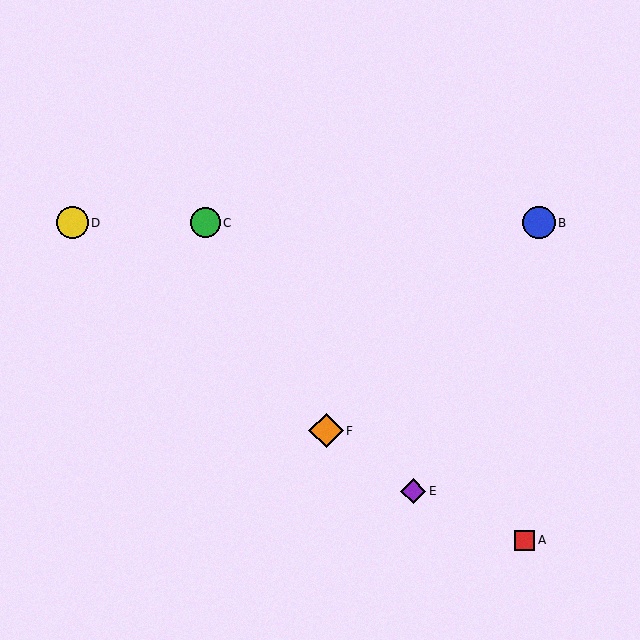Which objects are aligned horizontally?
Objects B, C, D are aligned horizontally.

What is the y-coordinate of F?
Object F is at y≈431.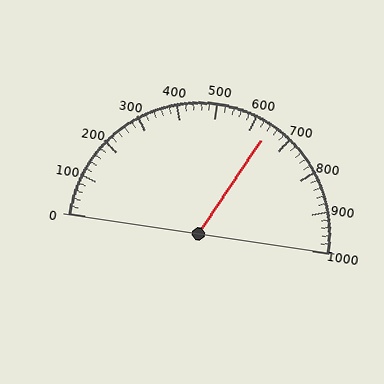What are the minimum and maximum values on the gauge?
The gauge ranges from 0 to 1000.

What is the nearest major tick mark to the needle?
The nearest major tick mark is 600.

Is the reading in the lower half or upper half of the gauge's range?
The reading is in the upper half of the range (0 to 1000).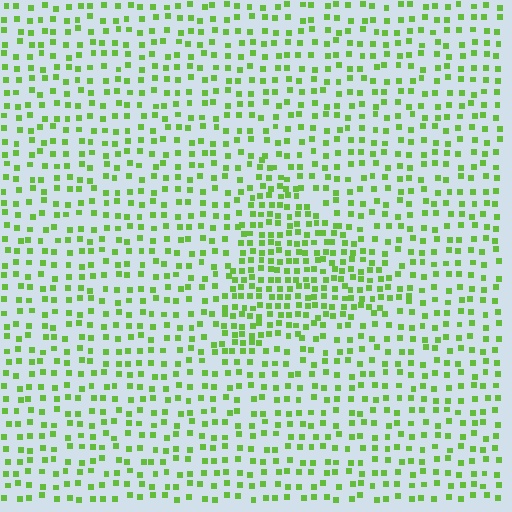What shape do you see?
I see a triangle.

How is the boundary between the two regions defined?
The boundary is defined by a change in element density (approximately 1.8x ratio). All elements are the same color, size, and shape.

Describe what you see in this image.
The image contains small lime elements arranged at two different densities. A triangle-shaped region is visible where the elements are more densely packed than the surrounding area.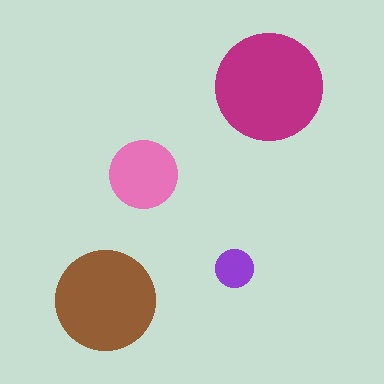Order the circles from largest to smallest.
the magenta one, the brown one, the pink one, the purple one.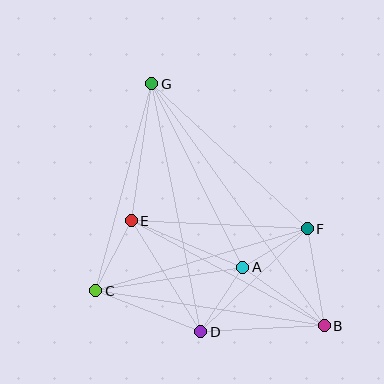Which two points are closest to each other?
Points A and F are closest to each other.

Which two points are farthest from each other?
Points B and G are farthest from each other.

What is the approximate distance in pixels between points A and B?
The distance between A and B is approximately 100 pixels.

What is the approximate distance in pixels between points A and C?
The distance between A and C is approximately 149 pixels.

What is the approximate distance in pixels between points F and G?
The distance between F and G is approximately 213 pixels.